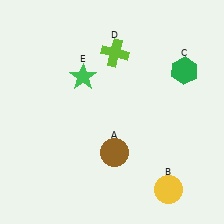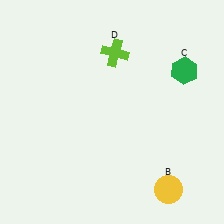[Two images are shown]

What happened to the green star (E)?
The green star (E) was removed in Image 2. It was in the top-left area of Image 1.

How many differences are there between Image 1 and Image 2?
There are 2 differences between the two images.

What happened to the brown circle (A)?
The brown circle (A) was removed in Image 2. It was in the bottom-right area of Image 1.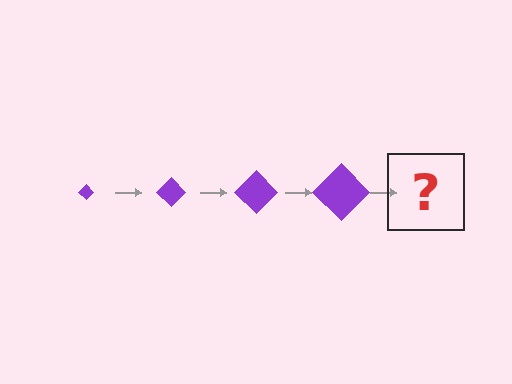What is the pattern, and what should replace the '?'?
The pattern is that the diamond gets progressively larger each step. The '?' should be a purple diamond, larger than the previous one.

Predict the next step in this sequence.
The next step is a purple diamond, larger than the previous one.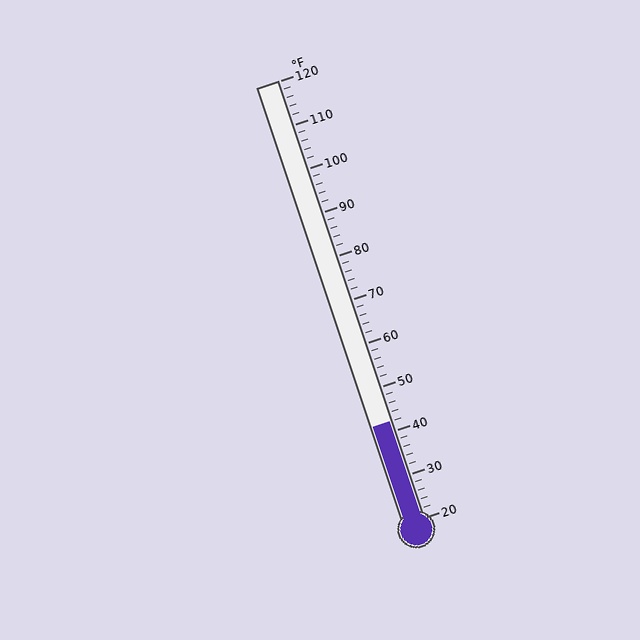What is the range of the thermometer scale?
The thermometer scale ranges from 20°F to 120°F.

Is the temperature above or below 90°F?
The temperature is below 90°F.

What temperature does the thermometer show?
The thermometer shows approximately 42°F.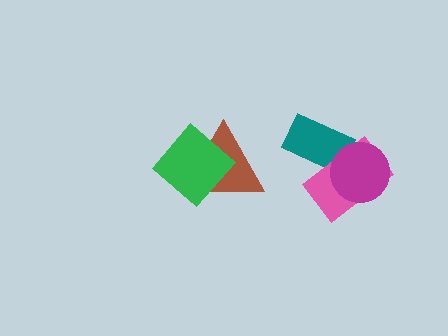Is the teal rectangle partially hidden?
Yes, it is partially covered by another shape.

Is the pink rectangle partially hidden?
Yes, it is partially covered by another shape.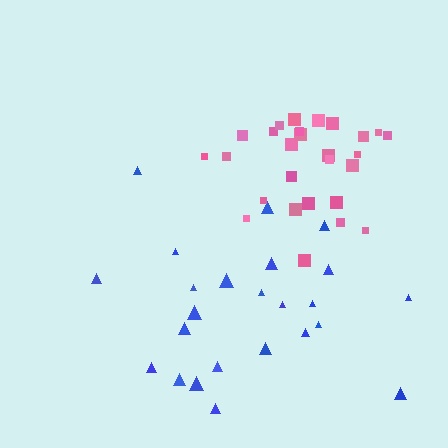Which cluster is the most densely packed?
Pink.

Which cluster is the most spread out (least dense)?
Blue.